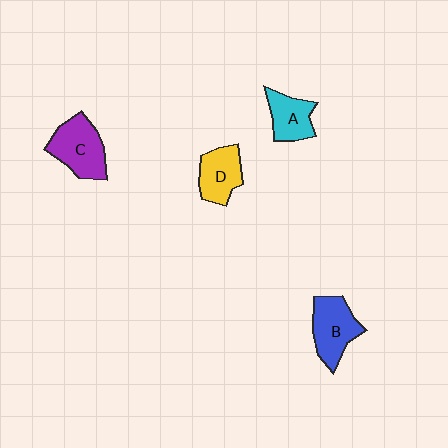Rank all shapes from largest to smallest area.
From largest to smallest: C (purple), B (blue), D (yellow), A (cyan).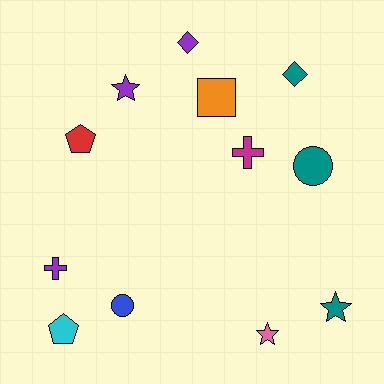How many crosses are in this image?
There are 2 crosses.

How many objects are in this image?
There are 12 objects.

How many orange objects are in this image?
There is 1 orange object.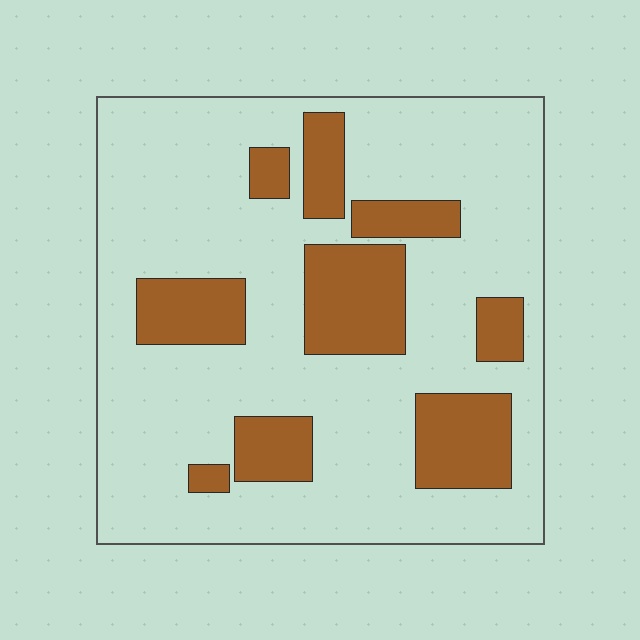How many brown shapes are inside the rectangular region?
9.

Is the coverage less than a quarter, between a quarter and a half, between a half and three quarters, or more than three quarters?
Less than a quarter.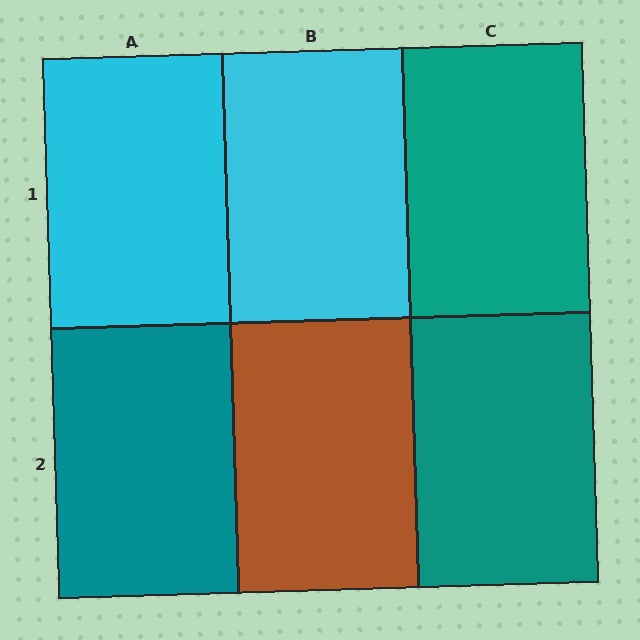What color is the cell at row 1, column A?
Cyan.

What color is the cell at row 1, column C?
Teal.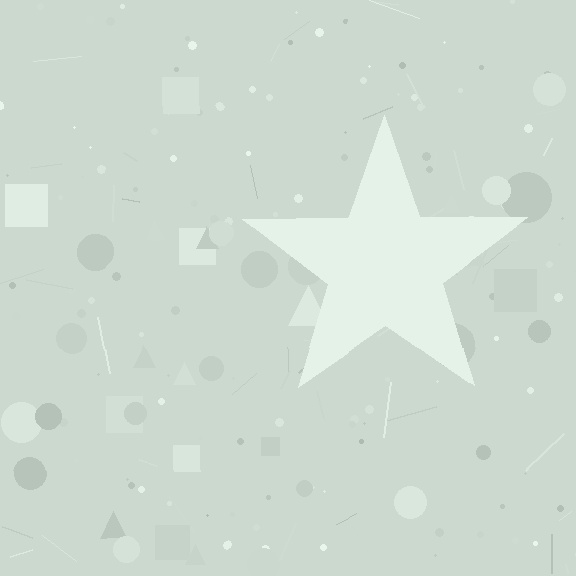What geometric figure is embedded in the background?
A star is embedded in the background.